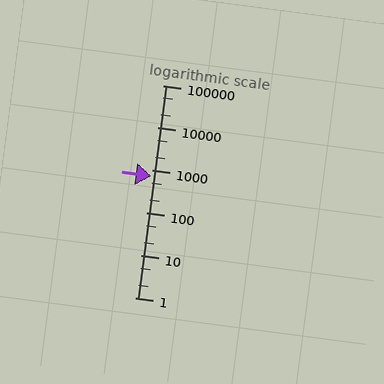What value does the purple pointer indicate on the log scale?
The pointer indicates approximately 730.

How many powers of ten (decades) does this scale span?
The scale spans 5 decades, from 1 to 100000.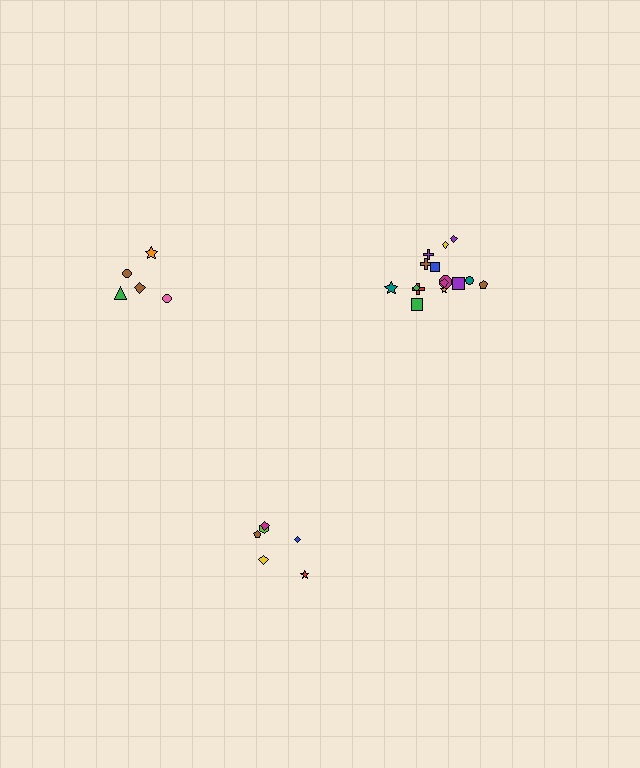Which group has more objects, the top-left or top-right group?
The top-right group.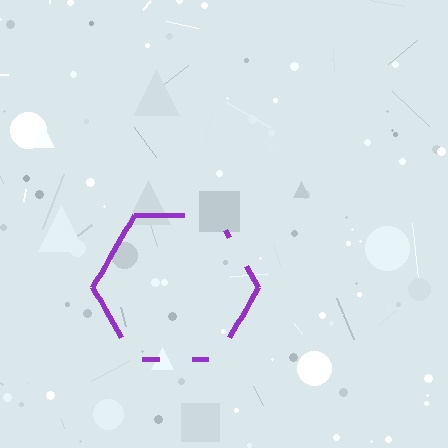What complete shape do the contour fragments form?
The contour fragments form a hexagon.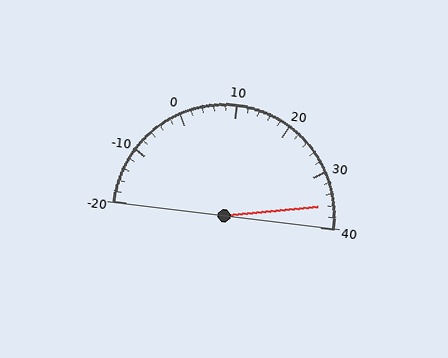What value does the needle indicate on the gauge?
The needle indicates approximately 36.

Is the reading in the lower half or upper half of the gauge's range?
The reading is in the upper half of the range (-20 to 40).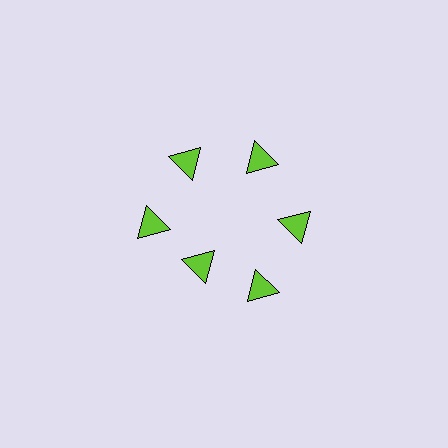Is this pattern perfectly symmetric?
No. The 6 lime triangles are arranged in a ring, but one element near the 7 o'clock position is pulled inward toward the center, breaking the 6-fold rotational symmetry.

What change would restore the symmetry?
The symmetry would be restored by moving it outward, back onto the ring so that all 6 triangles sit at equal angles and equal distance from the center.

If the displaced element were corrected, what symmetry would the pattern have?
It would have 6-fold rotational symmetry — the pattern would map onto itself every 60 degrees.